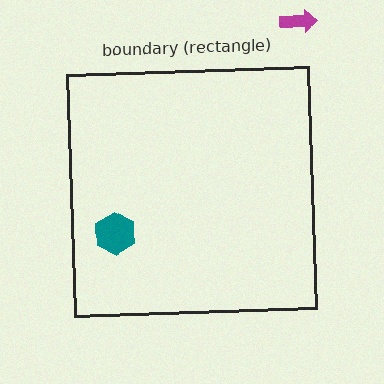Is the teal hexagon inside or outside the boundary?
Inside.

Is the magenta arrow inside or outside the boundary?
Outside.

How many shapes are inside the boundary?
1 inside, 1 outside.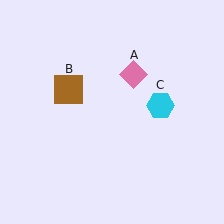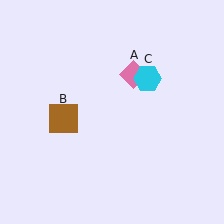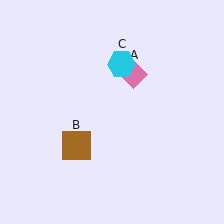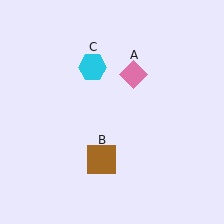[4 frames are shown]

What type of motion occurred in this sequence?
The brown square (object B), cyan hexagon (object C) rotated counterclockwise around the center of the scene.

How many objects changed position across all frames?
2 objects changed position: brown square (object B), cyan hexagon (object C).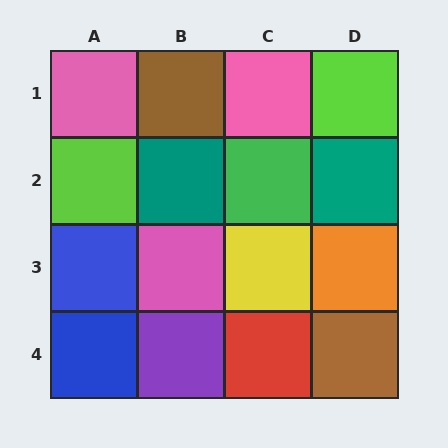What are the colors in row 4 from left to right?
Blue, purple, red, brown.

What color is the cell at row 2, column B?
Teal.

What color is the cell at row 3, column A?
Blue.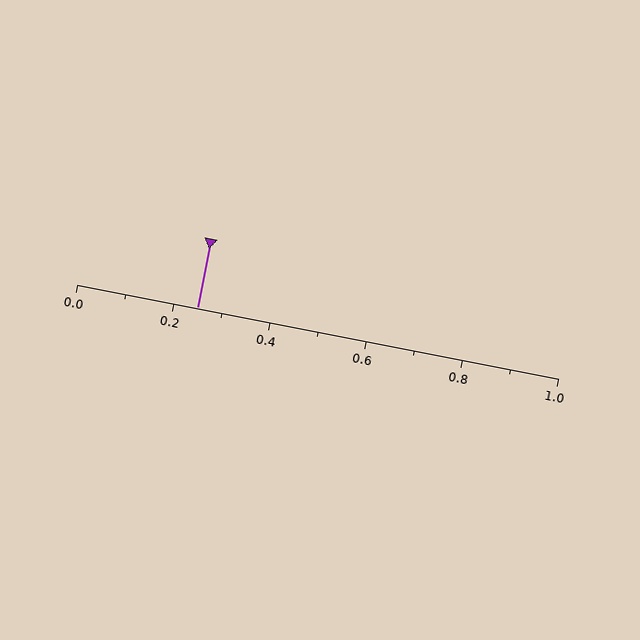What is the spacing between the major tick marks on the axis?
The major ticks are spaced 0.2 apart.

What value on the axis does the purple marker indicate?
The marker indicates approximately 0.25.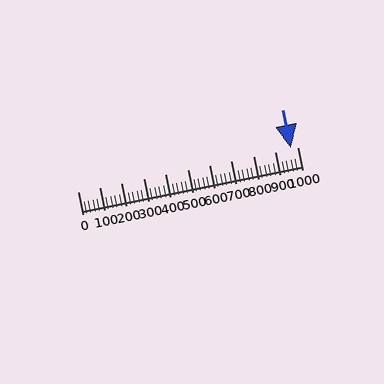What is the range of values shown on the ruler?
The ruler shows values from 0 to 1000.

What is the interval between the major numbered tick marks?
The major tick marks are spaced 100 units apart.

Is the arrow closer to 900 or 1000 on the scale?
The arrow is closer to 1000.